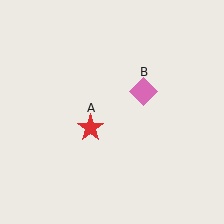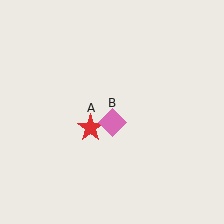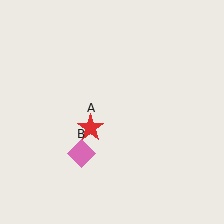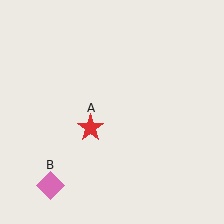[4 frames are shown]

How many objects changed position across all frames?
1 object changed position: pink diamond (object B).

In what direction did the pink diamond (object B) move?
The pink diamond (object B) moved down and to the left.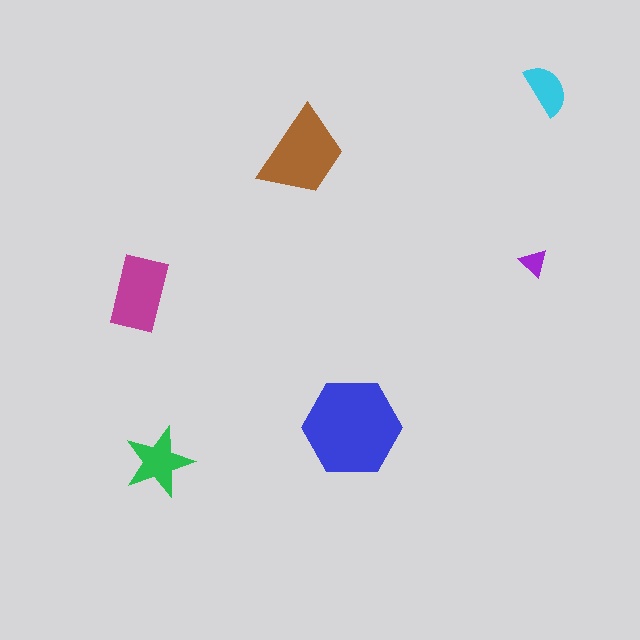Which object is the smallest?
The purple triangle.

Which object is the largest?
The blue hexagon.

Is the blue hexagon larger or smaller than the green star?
Larger.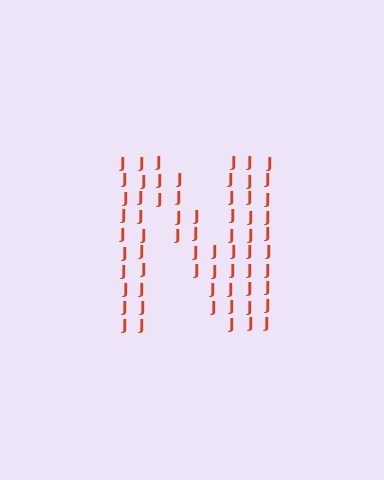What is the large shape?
The large shape is the letter N.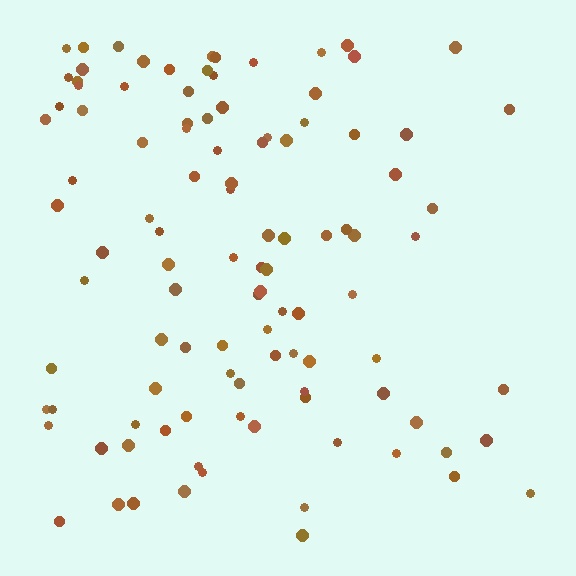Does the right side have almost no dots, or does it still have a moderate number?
Still a moderate number, just noticeably fewer than the left.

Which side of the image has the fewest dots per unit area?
The right.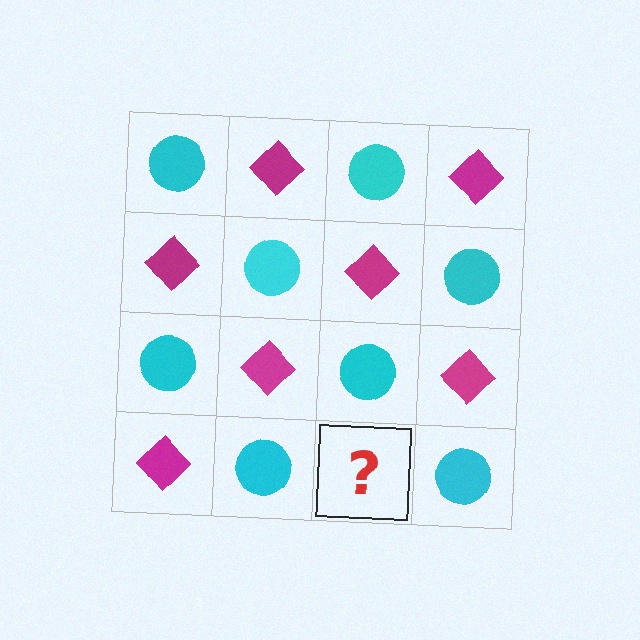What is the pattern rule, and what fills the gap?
The rule is that it alternates cyan circle and magenta diamond in a checkerboard pattern. The gap should be filled with a magenta diamond.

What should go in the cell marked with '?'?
The missing cell should contain a magenta diamond.